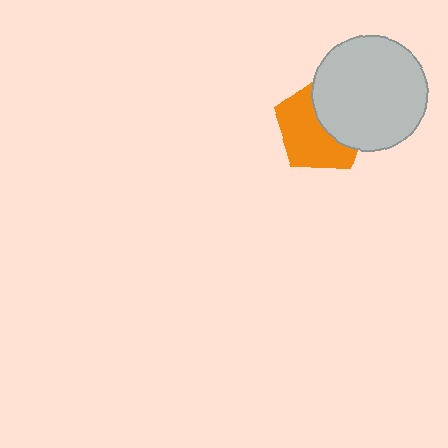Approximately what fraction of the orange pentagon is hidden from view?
Roughly 43% of the orange pentagon is hidden behind the light gray circle.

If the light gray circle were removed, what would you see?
You would see the complete orange pentagon.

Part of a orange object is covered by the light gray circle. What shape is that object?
It is a pentagon.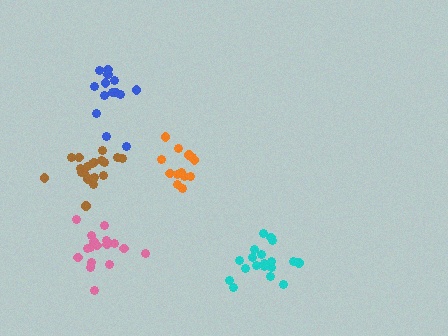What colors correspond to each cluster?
The clusters are colored: brown, blue, orange, cyan, pink.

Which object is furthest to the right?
The cyan cluster is rightmost.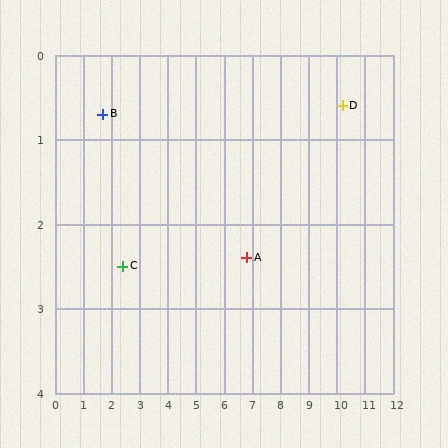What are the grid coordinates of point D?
Point D is at approximately (10.2, 0.6).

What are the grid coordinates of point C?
Point C is at approximately (2.4, 2.5).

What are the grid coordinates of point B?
Point B is at approximately (1.7, 0.7).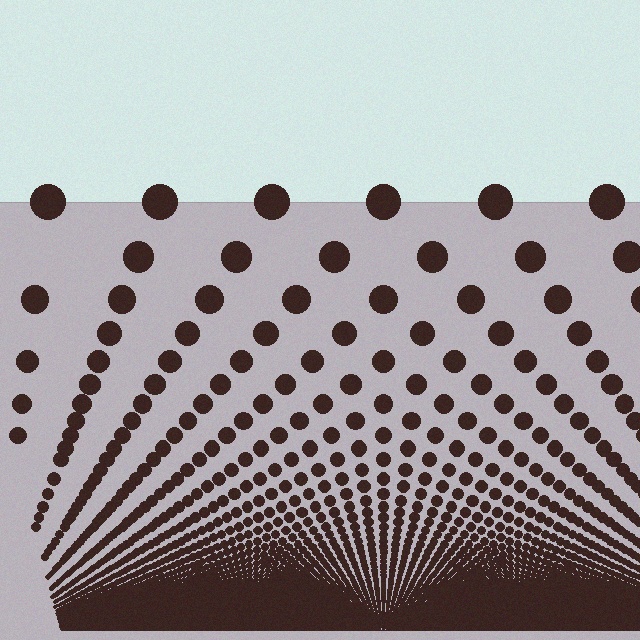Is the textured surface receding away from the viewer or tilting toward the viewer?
The surface appears to tilt toward the viewer. Texture elements get larger and sparser toward the top.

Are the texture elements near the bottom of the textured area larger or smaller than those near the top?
Smaller. The gradient is inverted — elements near the bottom are smaller and denser.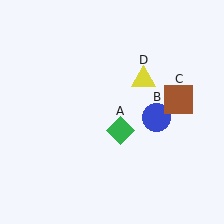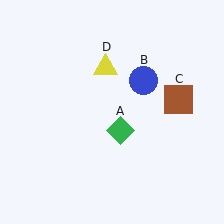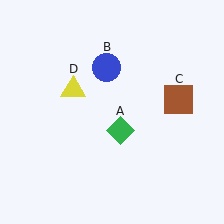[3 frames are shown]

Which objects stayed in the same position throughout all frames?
Green diamond (object A) and brown square (object C) remained stationary.